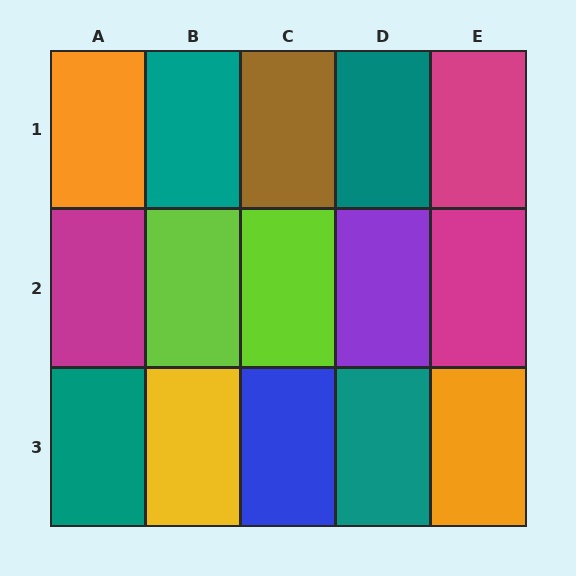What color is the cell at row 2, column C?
Lime.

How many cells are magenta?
3 cells are magenta.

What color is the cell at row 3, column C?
Blue.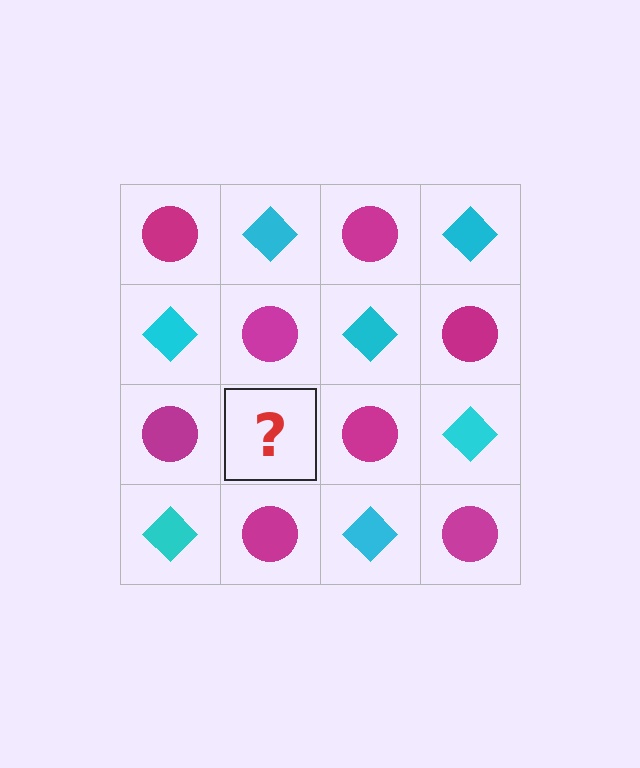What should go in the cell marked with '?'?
The missing cell should contain a cyan diamond.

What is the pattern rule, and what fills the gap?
The rule is that it alternates magenta circle and cyan diamond in a checkerboard pattern. The gap should be filled with a cyan diamond.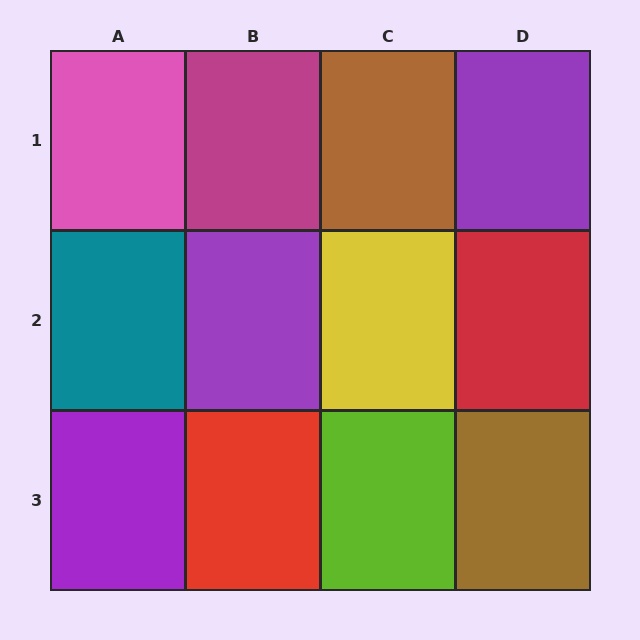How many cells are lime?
1 cell is lime.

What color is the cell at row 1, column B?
Magenta.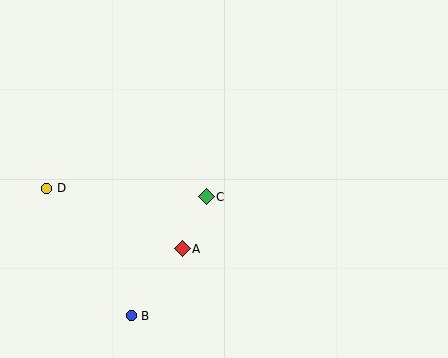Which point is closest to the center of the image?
Point C at (206, 197) is closest to the center.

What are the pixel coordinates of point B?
Point B is at (131, 316).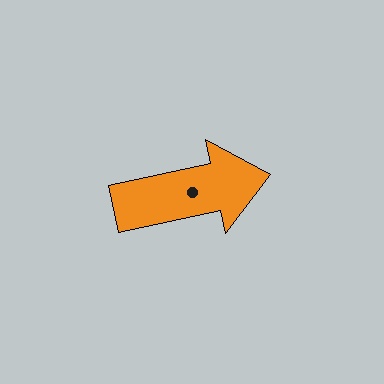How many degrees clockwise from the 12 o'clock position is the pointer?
Approximately 78 degrees.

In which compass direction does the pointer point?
East.